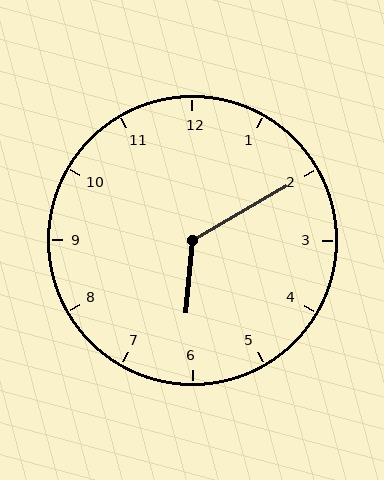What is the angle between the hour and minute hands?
Approximately 125 degrees.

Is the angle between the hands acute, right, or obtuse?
It is obtuse.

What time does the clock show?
6:10.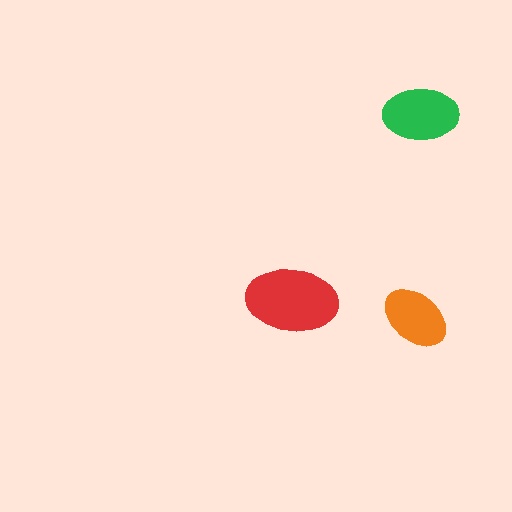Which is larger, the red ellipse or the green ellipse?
The red one.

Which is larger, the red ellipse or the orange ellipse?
The red one.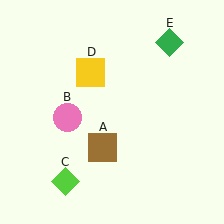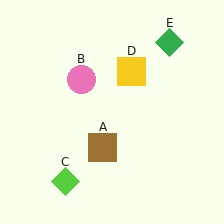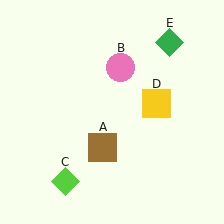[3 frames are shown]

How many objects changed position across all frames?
2 objects changed position: pink circle (object B), yellow square (object D).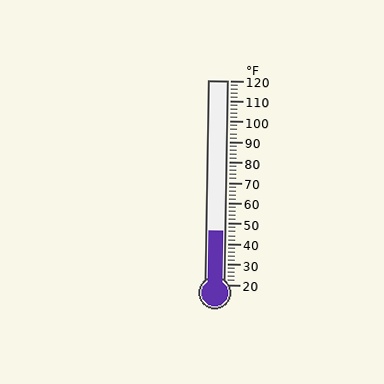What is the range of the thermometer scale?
The thermometer scale ranges from 20°F to 120°F.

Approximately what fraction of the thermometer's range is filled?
The thermometer is filled to approximately 25% of its range.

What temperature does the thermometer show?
The thermometer shows approximately 46°F.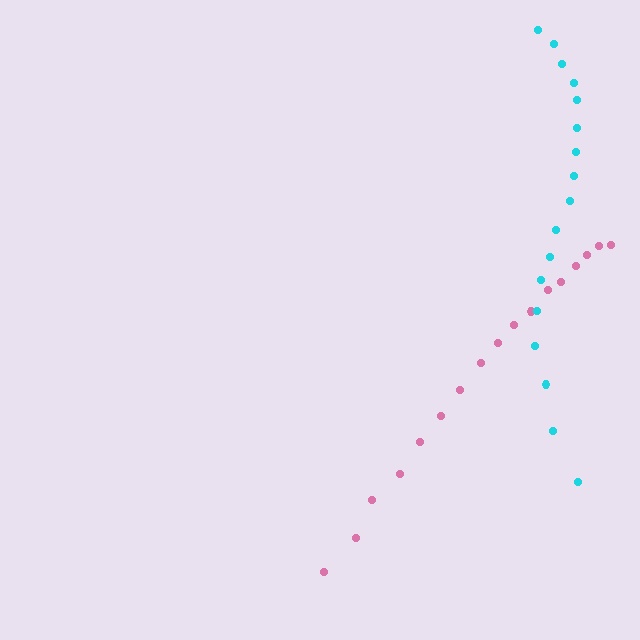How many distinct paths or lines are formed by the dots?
There are 2 distinct paths.